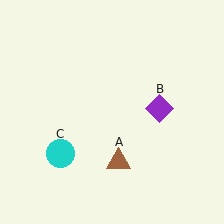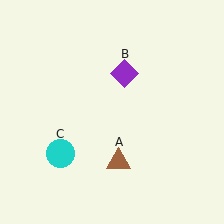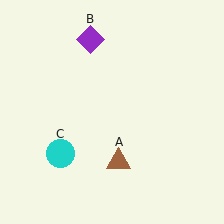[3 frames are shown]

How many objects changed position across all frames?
1 object changed position: purple diamond (object B).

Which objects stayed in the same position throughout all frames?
Brown triangle (object A) and cyan circle (object C) remained stationary.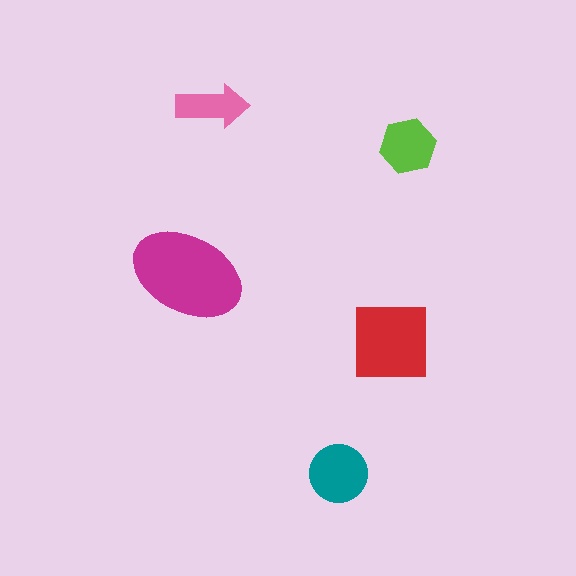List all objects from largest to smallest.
The magenta ellipse, the red square, the teal circle, the lime hexagon, the pink arrow.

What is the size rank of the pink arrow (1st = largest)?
5th.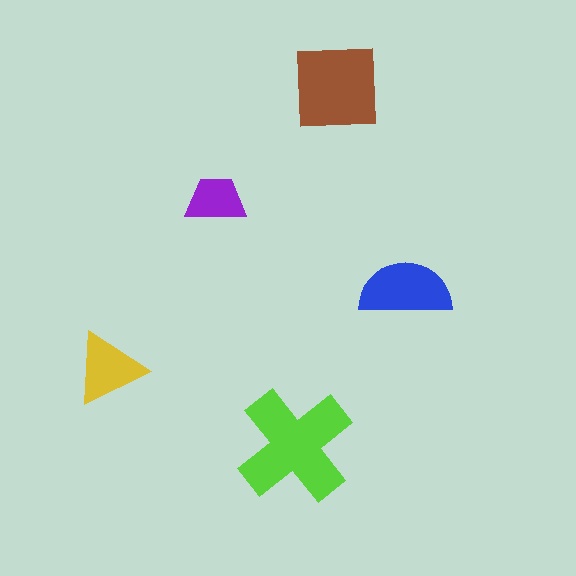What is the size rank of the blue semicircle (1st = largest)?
3rd.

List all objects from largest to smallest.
The lime cross, the brown square, the blue semicircle, the yellow triangle, the purple trapezoid.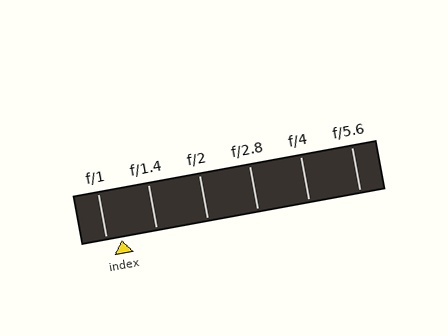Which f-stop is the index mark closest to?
The index mark is closest to f/1.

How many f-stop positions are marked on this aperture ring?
There are 6 f-stop positions marked.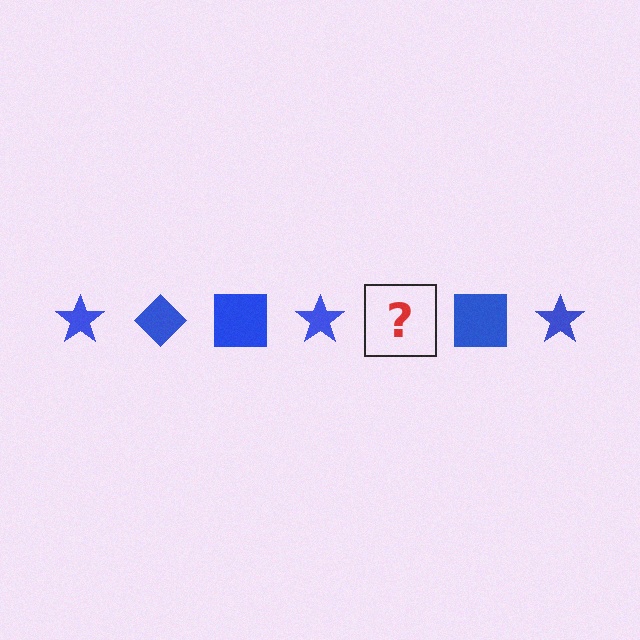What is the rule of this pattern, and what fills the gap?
The rule is that the pattern cycles through star, diamond, square shapes in blue. The gap should be filled with a blue diamond.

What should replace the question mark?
The question mark should be replaced with a blue diamond.